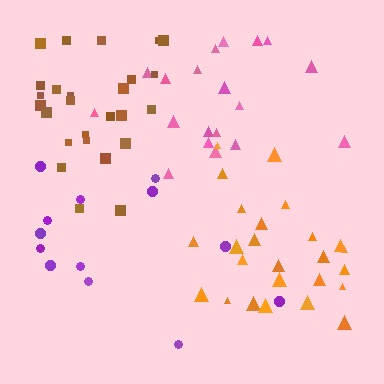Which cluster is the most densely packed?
Orange.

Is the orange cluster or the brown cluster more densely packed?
Orange.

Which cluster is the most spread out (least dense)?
Purple.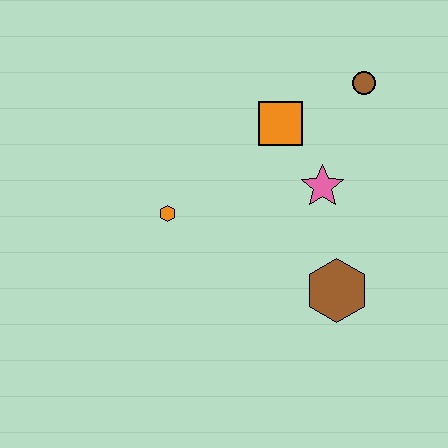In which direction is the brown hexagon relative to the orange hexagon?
The brown hexagon is to the right of the orange hexagon.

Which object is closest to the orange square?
The pink star is closest to the orange square.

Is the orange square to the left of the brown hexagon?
Yes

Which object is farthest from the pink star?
The orange hexagon is farthest from the pink star.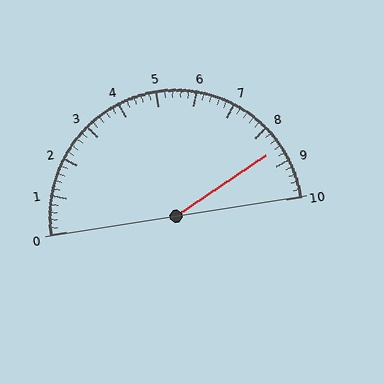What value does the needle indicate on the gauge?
The needle indicates approximately 8.6.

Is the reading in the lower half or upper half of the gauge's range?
The reading is in the upper half of the range (0 to 10).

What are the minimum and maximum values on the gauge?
The gauge ranges from 0 to 10.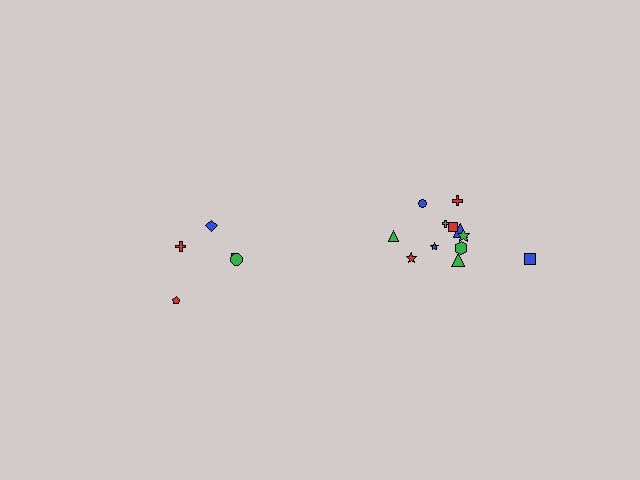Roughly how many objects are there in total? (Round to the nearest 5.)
Roughly 15 objects in total.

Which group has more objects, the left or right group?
The right group.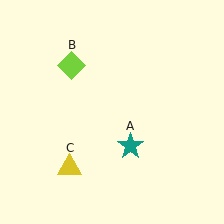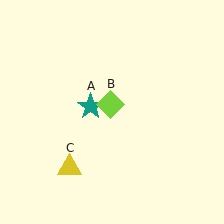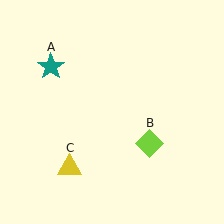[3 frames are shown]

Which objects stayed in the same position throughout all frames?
Yellow triangle (object C) remained stationary.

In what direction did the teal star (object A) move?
The teal star (object A) moved up and to the left.